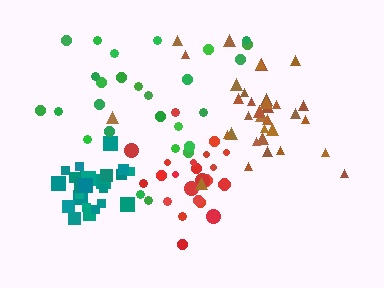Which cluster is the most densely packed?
Teal.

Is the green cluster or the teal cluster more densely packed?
Teal.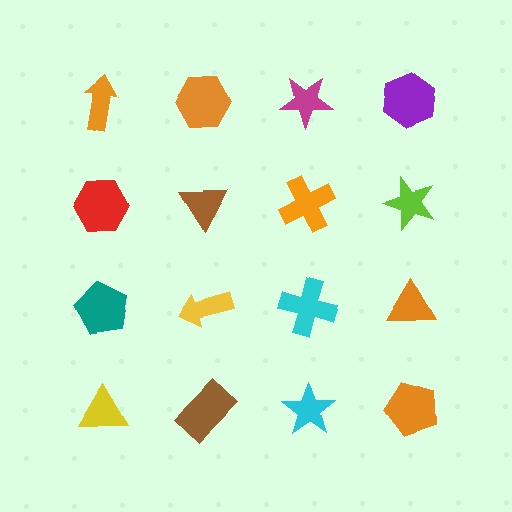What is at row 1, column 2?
An orange hexagon.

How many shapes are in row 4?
4 shapes.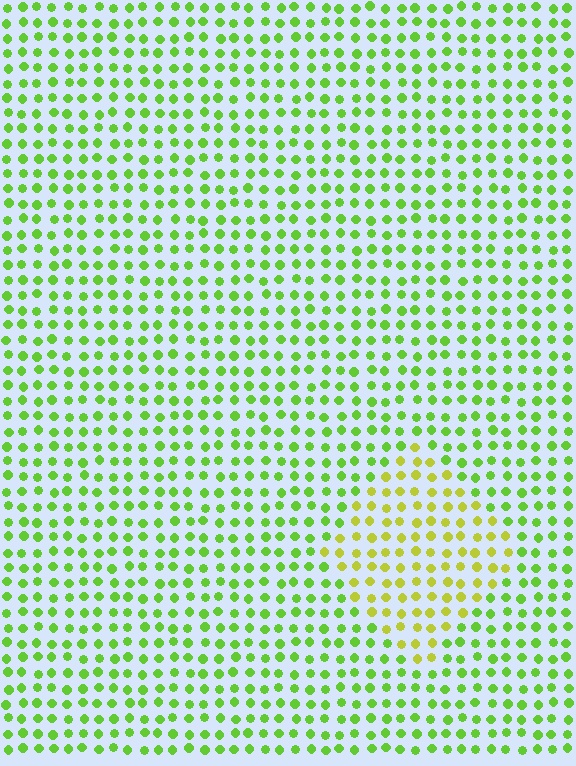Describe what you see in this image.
The image is filled with small lime elements in a uniform arrangement. A diamond-shaped region is visible where the elements are tinted to a slightly different hue, forming a subtle color boundary.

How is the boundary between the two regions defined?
The boundary is defined purely by a slight shift in hue (about 35 degrees). Spacing, size, and orientation are identical on both sides.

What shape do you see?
I see a diamond.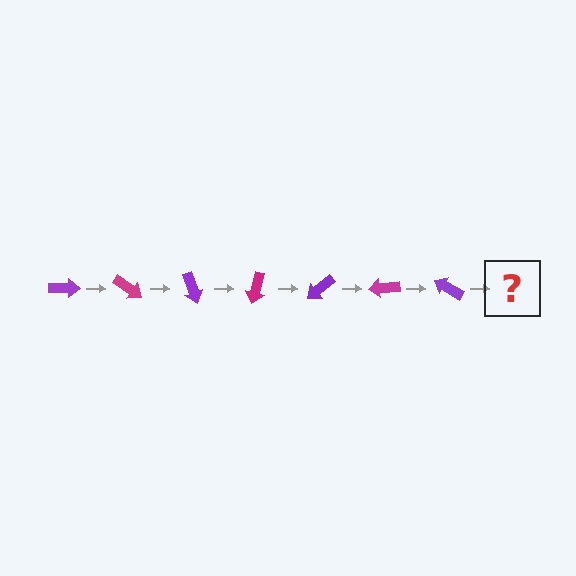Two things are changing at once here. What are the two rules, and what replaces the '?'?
The two rules are that it rotates 35 degrees each step and the color cycles through purple and magenta. The '?' should be a magenta arrow, rotated 245 degrees from the start.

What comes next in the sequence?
The next element should be a magenta arrow, rotated 245 degrees from the start.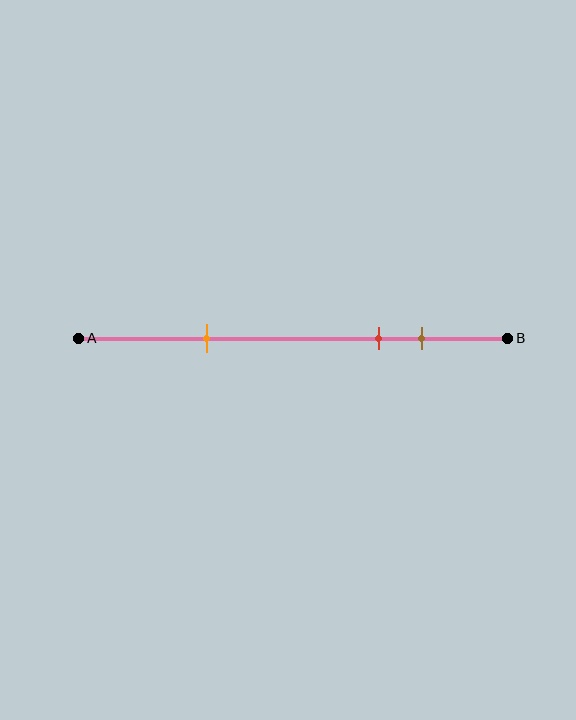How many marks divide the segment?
There are 3 marks dividing the segment.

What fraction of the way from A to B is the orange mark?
The orange mark is approximately 30% (0.3) of the way from A to B.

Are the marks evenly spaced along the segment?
No, the marks are not evenly spaced.